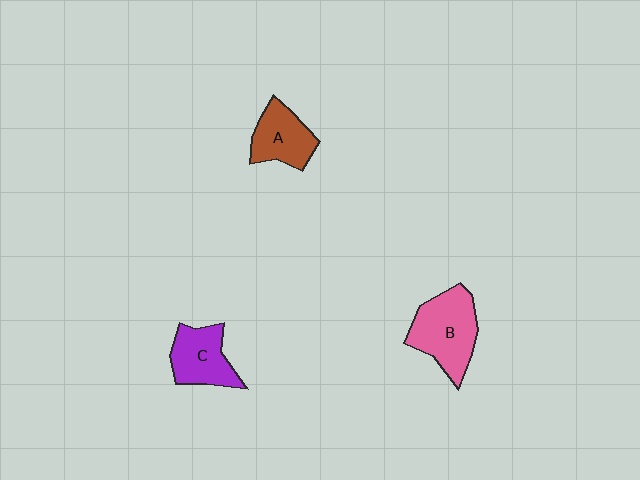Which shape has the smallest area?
Shape A (brown).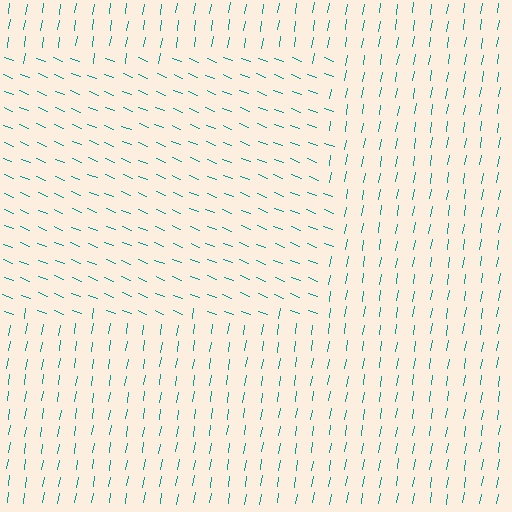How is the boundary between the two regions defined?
The boundary is defined purely by a change in line orientation (approximately 78 degrees difference). All lines are the same color and thickness.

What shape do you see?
I see a rectangle.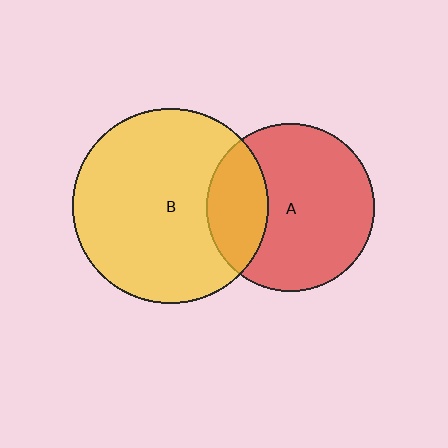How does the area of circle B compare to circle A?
Approximately 1.4 times.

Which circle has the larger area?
Circle B (yellow).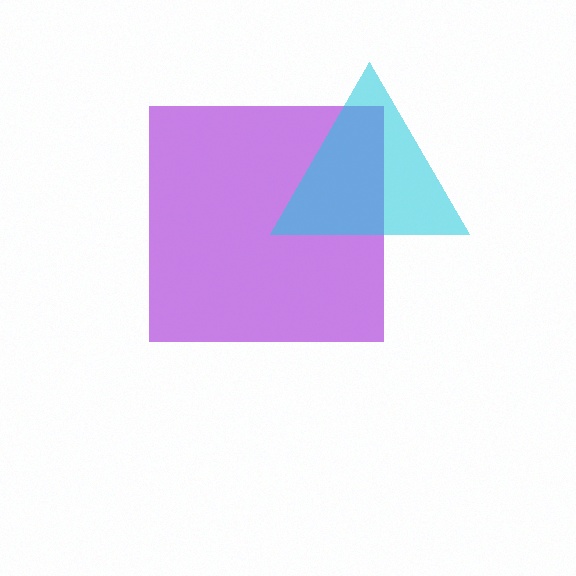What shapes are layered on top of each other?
The layered shapes are: a purple square, a cyan triangle.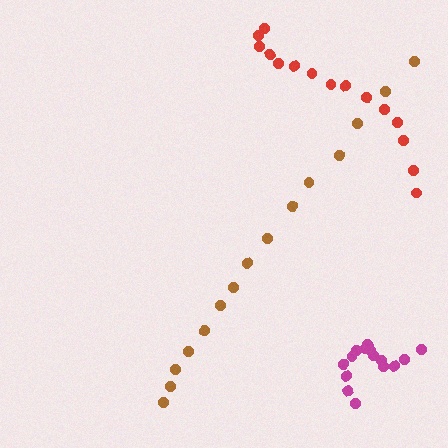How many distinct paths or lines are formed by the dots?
There are 3 distinct paths.